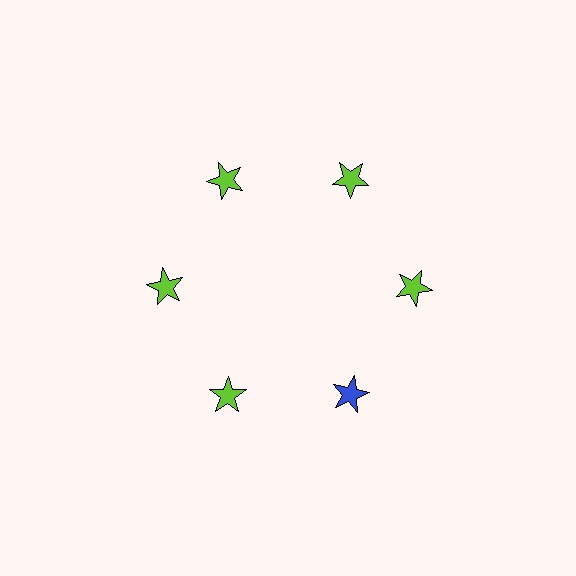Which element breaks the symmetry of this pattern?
The blue star at roughly the 5 o'clock position breaks the symmetry. All other shapes are lime stars.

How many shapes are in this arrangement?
There are 6 shapes arranged in a ring pattern.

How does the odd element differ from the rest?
It has a different color: blue instead of lime.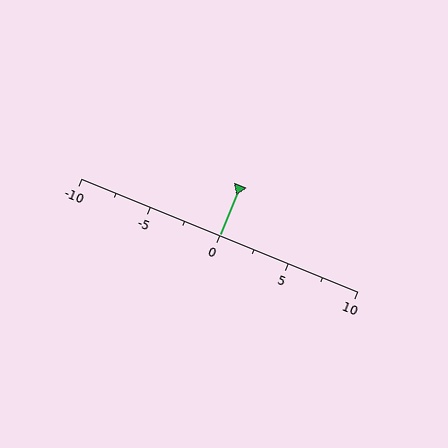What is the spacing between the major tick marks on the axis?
The major ticks are spaced 5 apart.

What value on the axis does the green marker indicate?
The marker indicates approximately 0.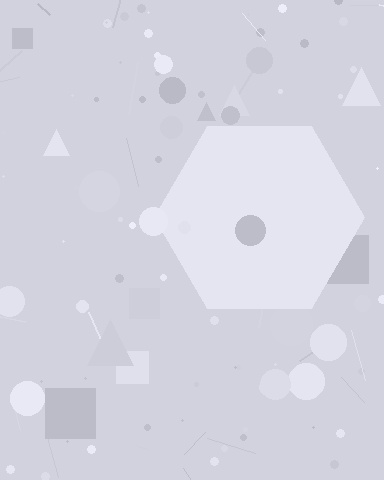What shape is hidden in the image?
A hexagon is hidden in the image.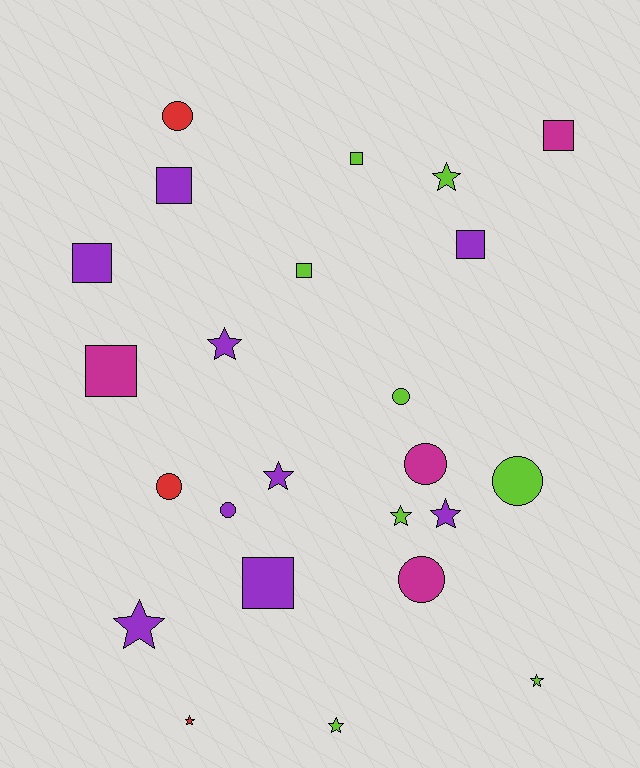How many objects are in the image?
There are 24 objects.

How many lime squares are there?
There are 2 lime squares.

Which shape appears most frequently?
Star, with 9 objects.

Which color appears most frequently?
Purple, with 9 objects.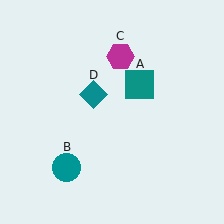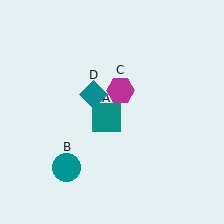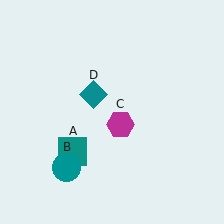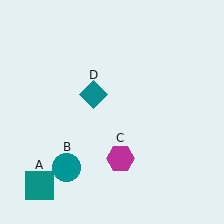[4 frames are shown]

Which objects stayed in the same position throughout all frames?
Teal circle (object B) and teal diamond (object D) remained stationary.